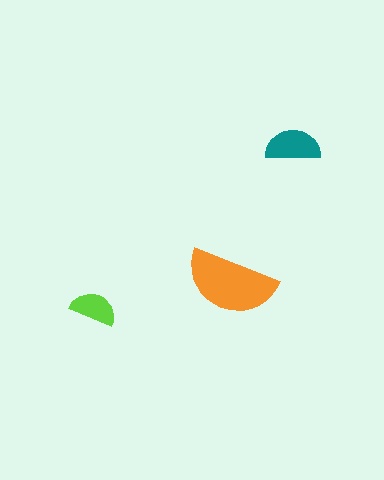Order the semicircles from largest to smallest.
the orange one, the teal one, the lime one.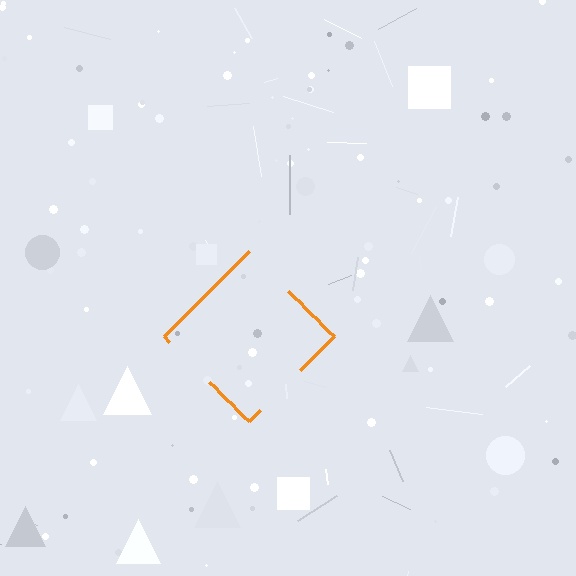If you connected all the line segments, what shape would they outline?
They would outline a diamond.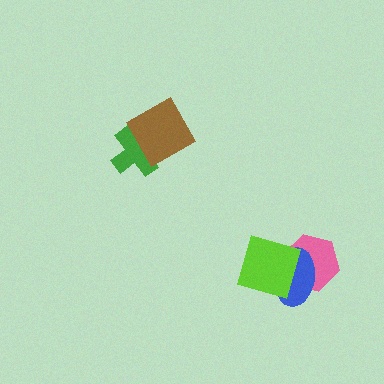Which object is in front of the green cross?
The brown diamond is in front of the green cross.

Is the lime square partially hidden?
No, no other shape covers it.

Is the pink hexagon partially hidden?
Yes, it is partially covered by another shape.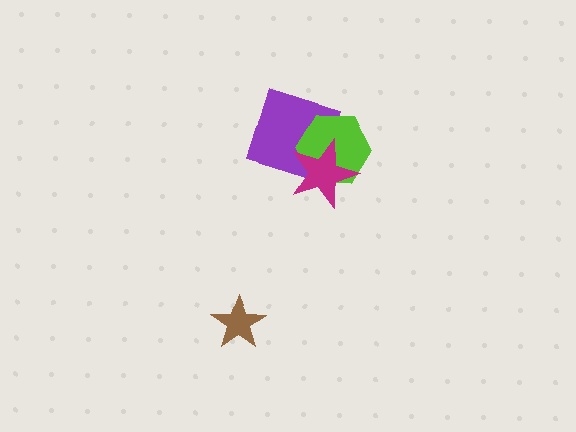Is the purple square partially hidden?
Yes, it is partially covered by another shape.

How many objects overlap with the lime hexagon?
2 objects overlap with the lime hexagon.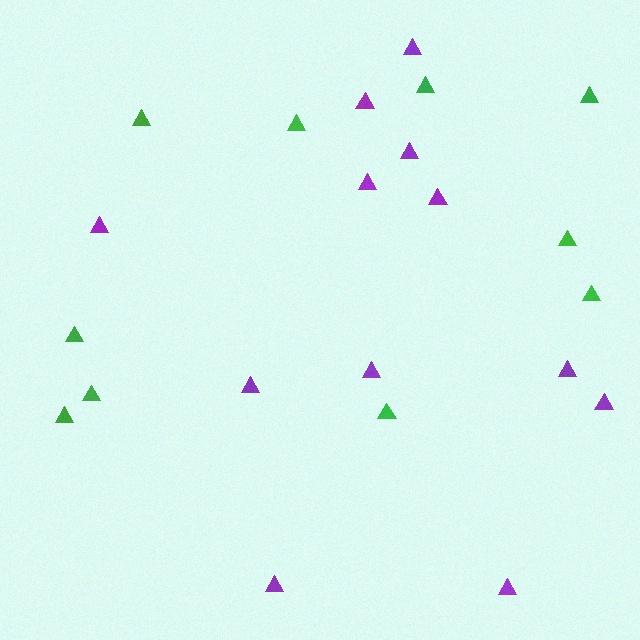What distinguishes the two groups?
There are 2 groups: one group of purple triangles (12) and one group of green triangles (10).